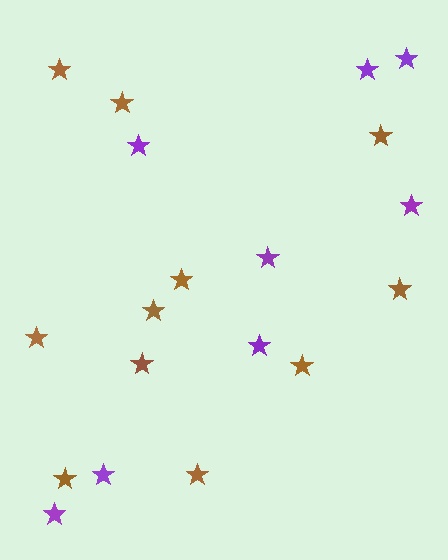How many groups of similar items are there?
There are 2 groups: one group of purple stars (8) and one group of brown stars (11).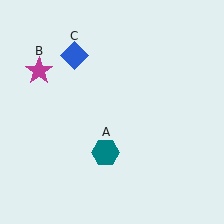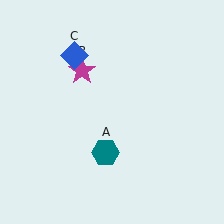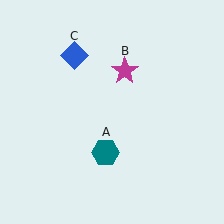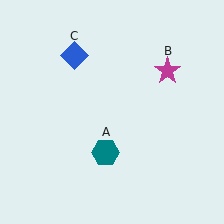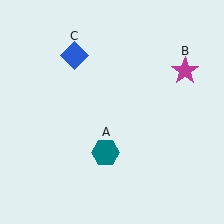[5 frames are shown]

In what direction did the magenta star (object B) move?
The magenta star (object B) moved right.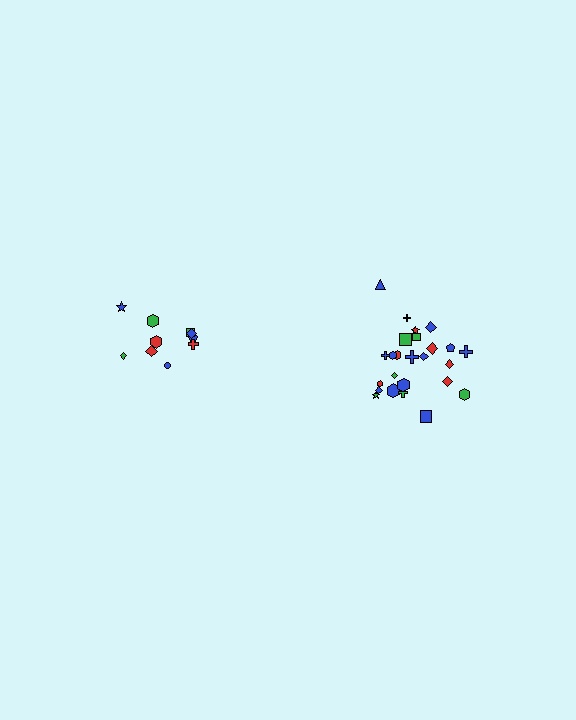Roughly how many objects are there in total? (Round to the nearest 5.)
Roughly 35 objects in total.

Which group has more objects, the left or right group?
The right group.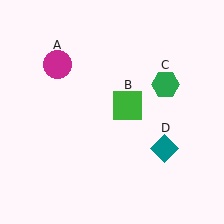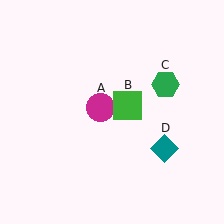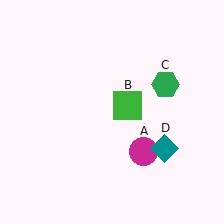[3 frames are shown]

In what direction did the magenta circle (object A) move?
The magenta circle (object A) moved down and to the right.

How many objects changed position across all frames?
1 object changed position: magenta circle (object A).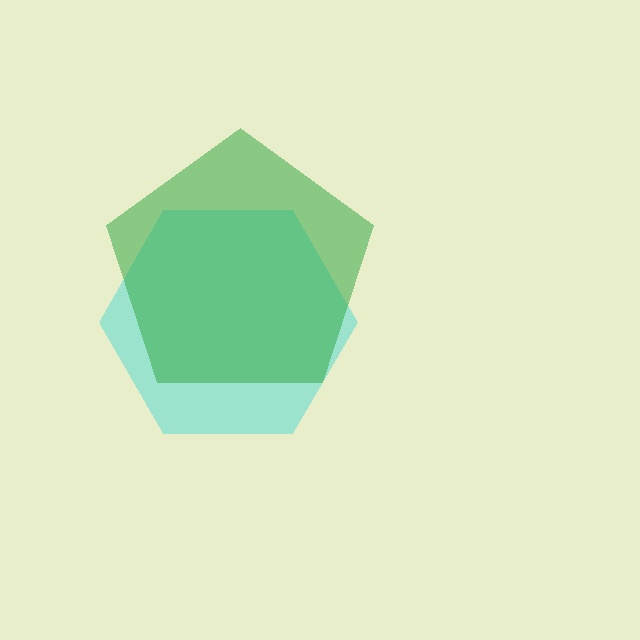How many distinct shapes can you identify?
There are 2 distinct shapes: a cyan hexagon, a green pentagon.